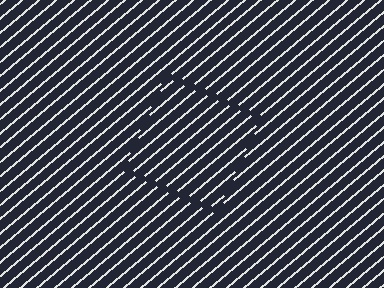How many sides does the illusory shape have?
4 sides — the line-ends trace a square.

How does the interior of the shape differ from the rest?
The interior of the shape contains the same grating, shifted by half a period — the contour is defined by the phase discontinuity where line-ends from the inner and outer gratings abut.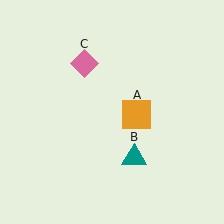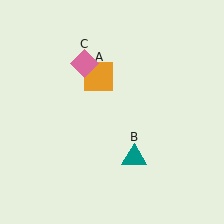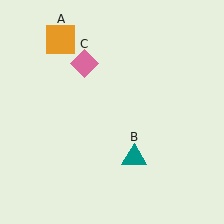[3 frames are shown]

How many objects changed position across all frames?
1 object changed position: orange square (object A).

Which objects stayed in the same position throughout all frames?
Teal triangle (object B) and pink diamond (object C) remained stationary.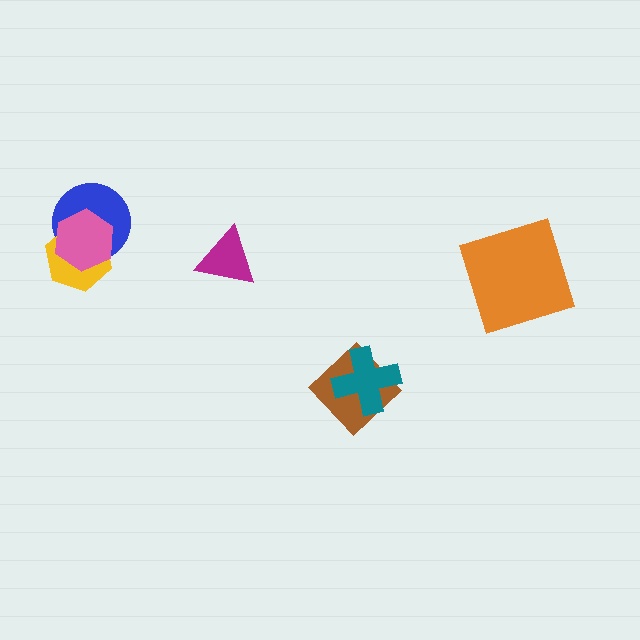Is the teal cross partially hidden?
No, no other shape covers it.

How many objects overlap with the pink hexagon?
2 objects overlap with the pink hexagon.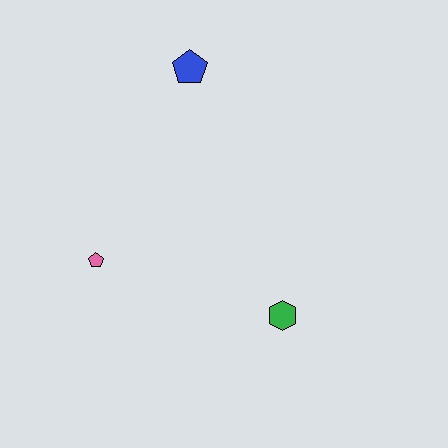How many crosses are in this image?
There are no crosses.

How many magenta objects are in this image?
There are no magenta objects.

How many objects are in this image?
There are 3 objects.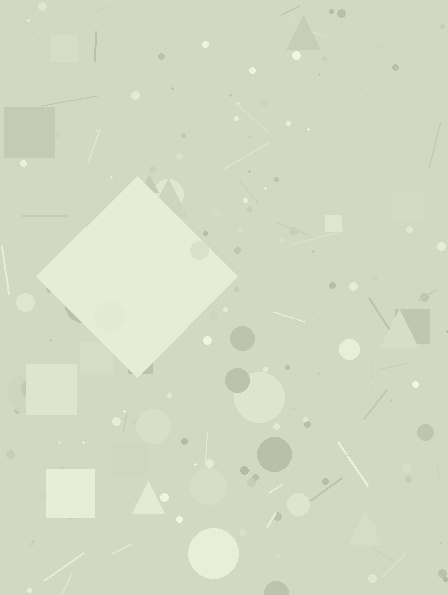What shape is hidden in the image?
A diamond is hidden in the image.